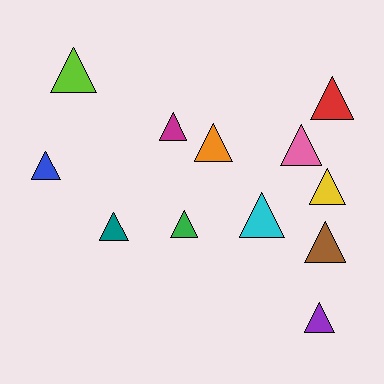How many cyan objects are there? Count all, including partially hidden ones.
There is 1 cyan object.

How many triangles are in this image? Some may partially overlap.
There are 12 triangles.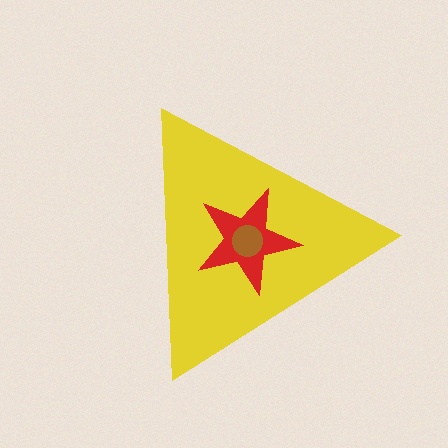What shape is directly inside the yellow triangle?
The red star.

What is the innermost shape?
The brown circle.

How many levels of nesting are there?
3.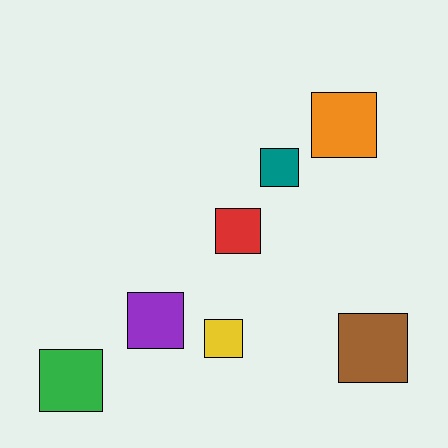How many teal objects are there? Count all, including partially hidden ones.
There is 1 teal object.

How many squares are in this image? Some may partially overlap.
There are 7 squares.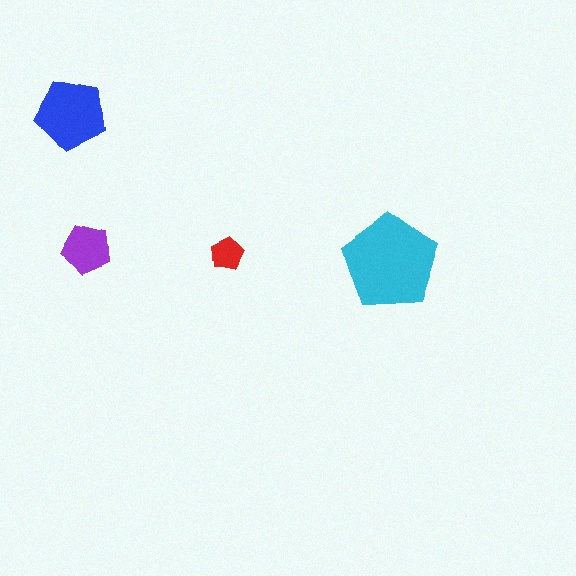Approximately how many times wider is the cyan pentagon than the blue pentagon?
About 1.5 times wider.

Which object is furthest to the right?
The cyan pentagon is rightmost.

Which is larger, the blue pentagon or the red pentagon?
The blue one.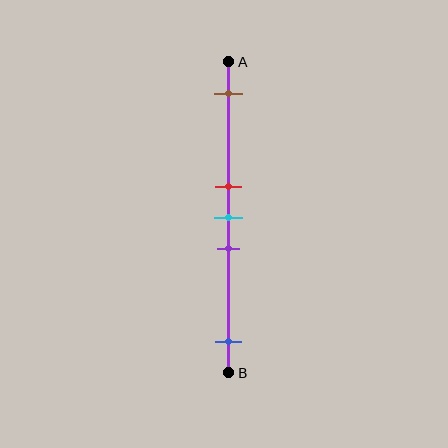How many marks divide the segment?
There are 5 marks dividing the segment.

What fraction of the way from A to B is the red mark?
The red mark is approximately 40% (0.4) of the way from A to B.